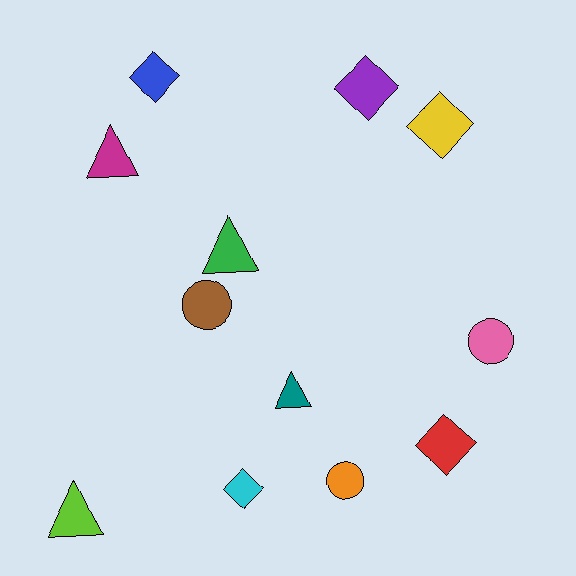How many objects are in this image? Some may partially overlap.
There are 12 objects.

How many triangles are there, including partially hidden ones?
There are 4 triangles.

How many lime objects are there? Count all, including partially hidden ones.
There is 1 lime object.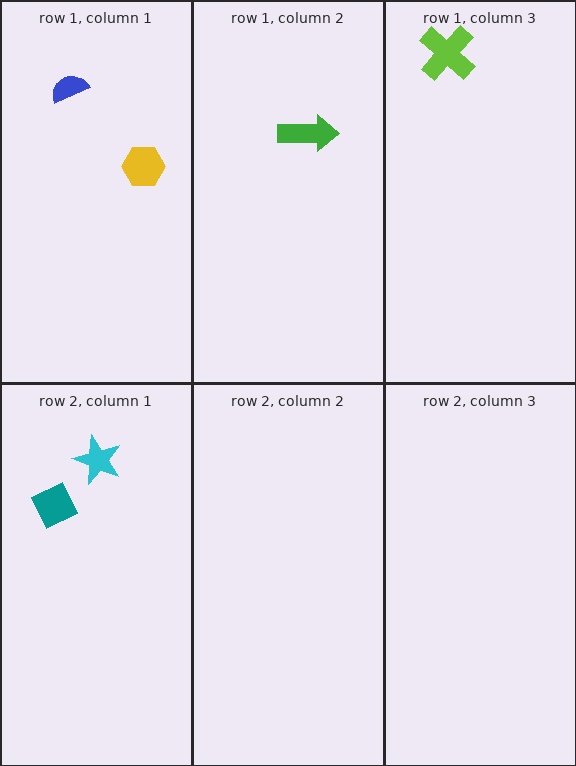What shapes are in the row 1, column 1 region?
The yellow hexagon, the blue semicircle.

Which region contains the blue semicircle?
The row 1, column 1 region.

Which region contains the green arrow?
The row 1, column 2 region.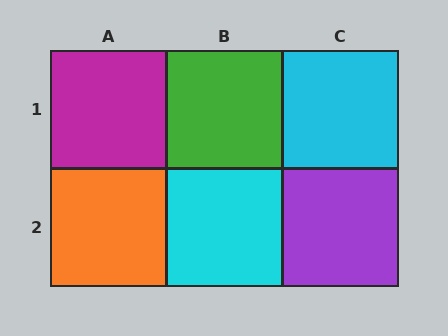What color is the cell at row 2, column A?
Orange.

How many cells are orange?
1 cell is orange.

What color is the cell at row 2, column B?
Cyan.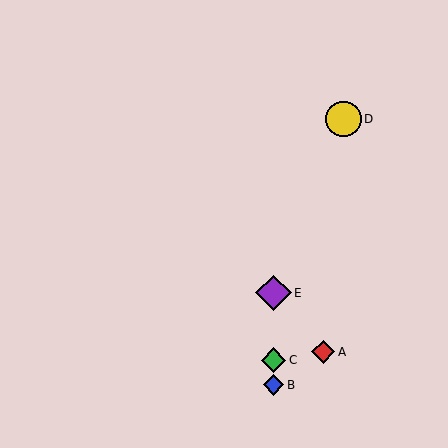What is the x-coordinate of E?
Object E is at x≈274.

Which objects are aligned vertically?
Objects B, C, E are aligned vertically.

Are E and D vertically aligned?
No, E is at x≈274 and D is at x≈343.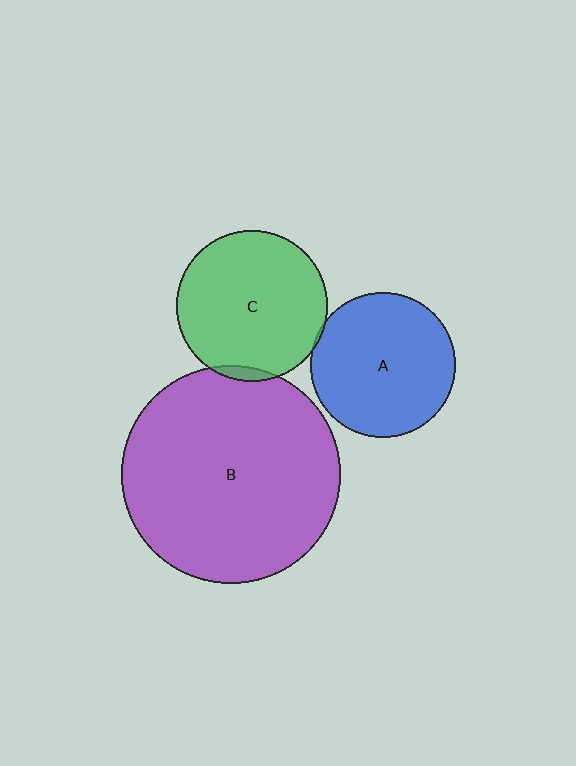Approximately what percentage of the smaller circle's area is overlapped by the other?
Approximately 5%.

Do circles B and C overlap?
Yes.